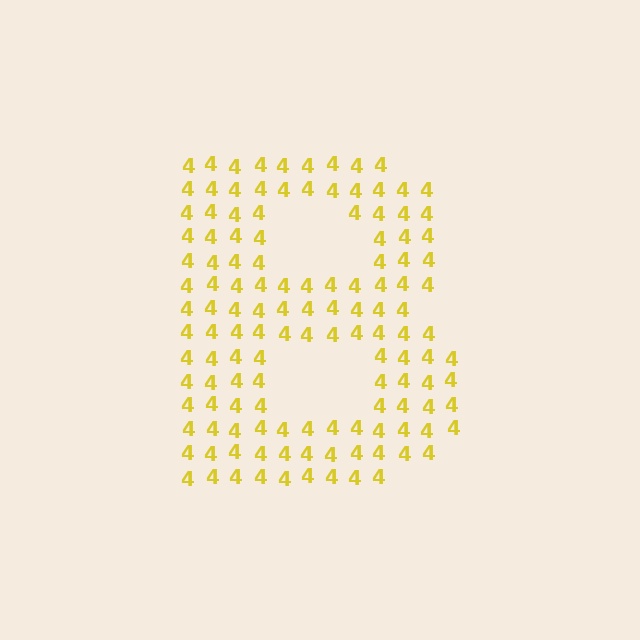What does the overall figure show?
The overall figure shows the letter B.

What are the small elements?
The small elements are digit 4's.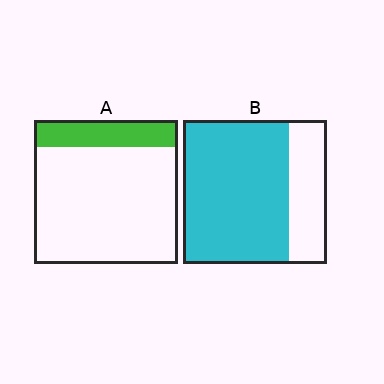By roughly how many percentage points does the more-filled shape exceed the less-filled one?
By roughly 55 percentage points (B over A).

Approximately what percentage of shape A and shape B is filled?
A is approximately 20% and B is approximately 75%.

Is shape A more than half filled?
No.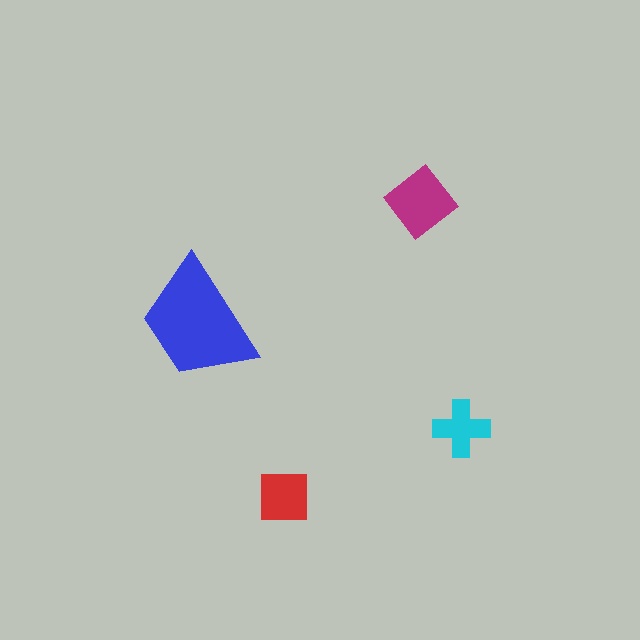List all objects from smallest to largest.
The cyan cross, the red square, the magenta diamond, the blue trapezoid.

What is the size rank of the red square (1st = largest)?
3rd.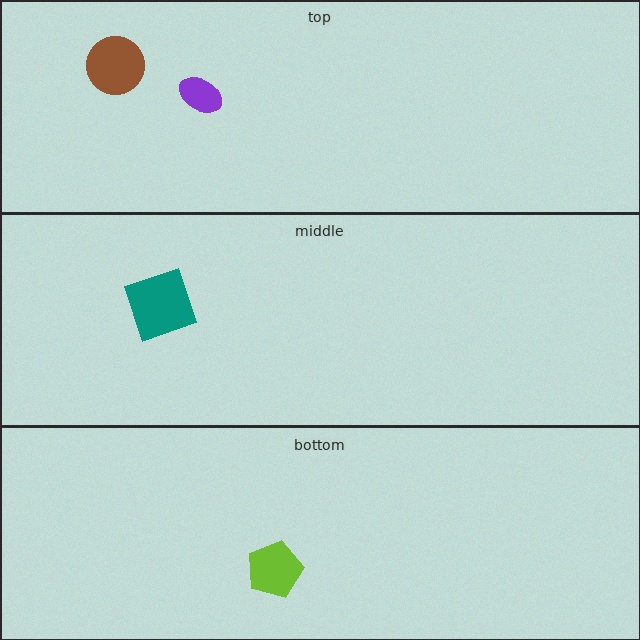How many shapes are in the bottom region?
1.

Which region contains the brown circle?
The top region.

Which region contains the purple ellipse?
The top region.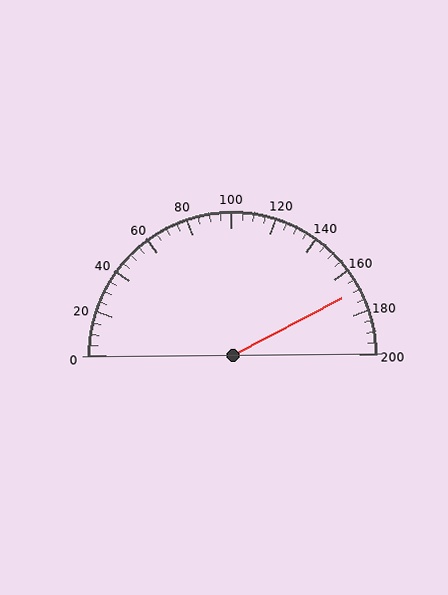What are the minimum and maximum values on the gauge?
The gauge ranges from 0 to 200.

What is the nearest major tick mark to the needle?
The nearest major tick mark is 160.